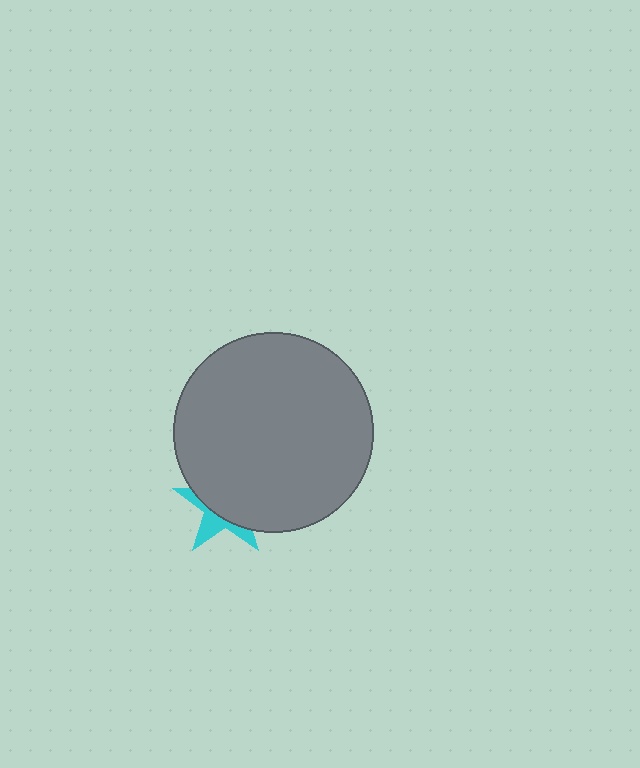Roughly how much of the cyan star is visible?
A small part of it is visible (roughly 34%).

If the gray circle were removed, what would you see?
You would see the complete cyan star.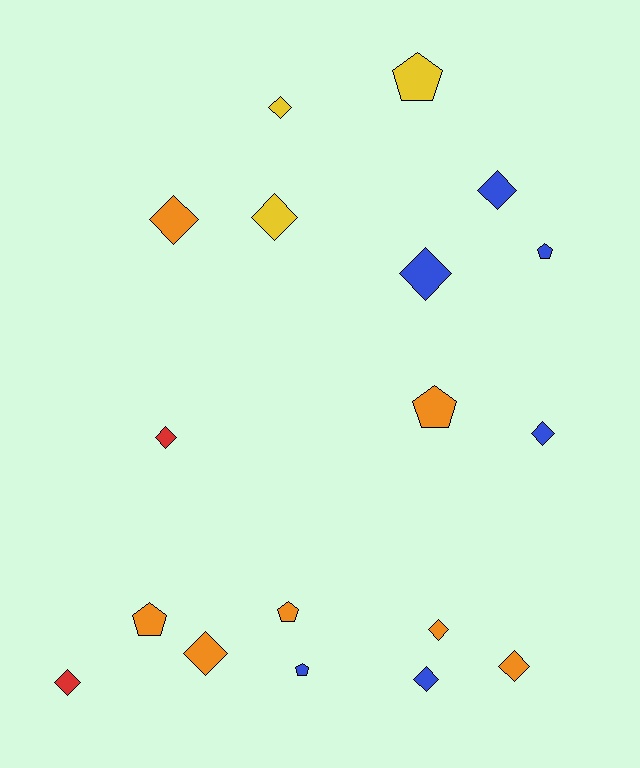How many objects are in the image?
There are 18 objects.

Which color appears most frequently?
Orange, with 7 objects.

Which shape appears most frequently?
Diamond, with 12 objects.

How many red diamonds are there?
There are 2 red diamonds.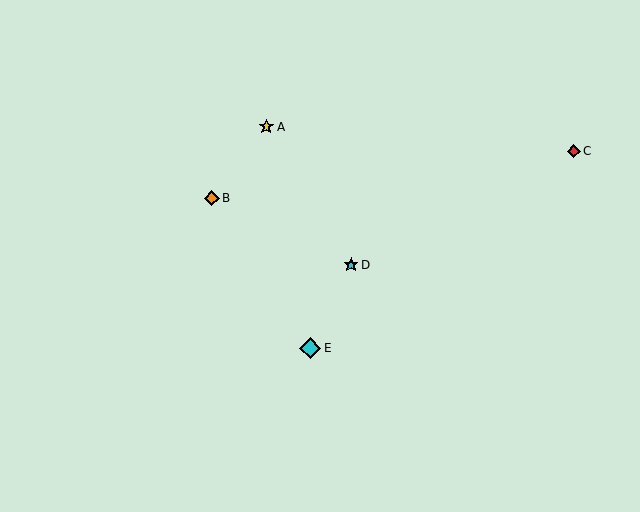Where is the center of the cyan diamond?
The center of the cyan diamond is at (310, 348).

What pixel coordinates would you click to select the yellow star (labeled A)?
Click at (266, 127) to select the yellow star A.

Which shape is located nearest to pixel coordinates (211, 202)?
The orange diamond (labeled B) at (212, 198) is nearest to that location.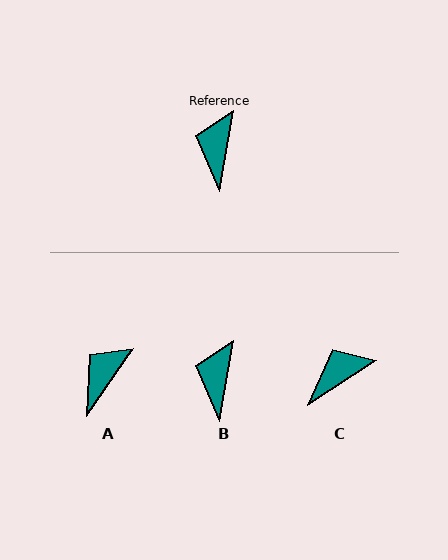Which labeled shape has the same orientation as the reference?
B.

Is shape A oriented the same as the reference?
No, it is off by about 25 degrees.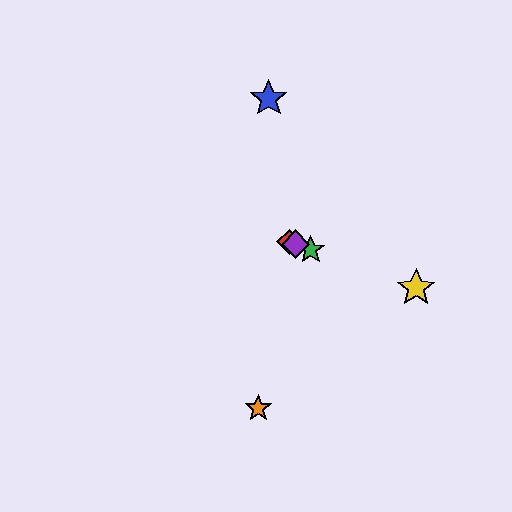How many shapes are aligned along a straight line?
4 shapes (the red diamond, the green star, the yellow star, the purple diamond) are aligned along a straight line.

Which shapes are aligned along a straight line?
The red diamond, the green star, the yellow star, the purple diamond are aligned along a straight line.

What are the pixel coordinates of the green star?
The green star is at (311, 249).